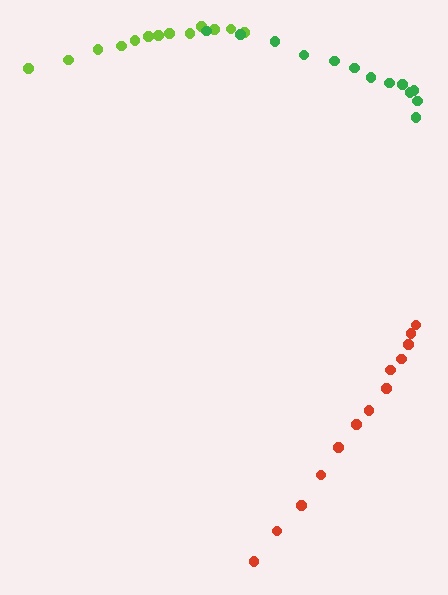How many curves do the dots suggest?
There are 3 distinct paths.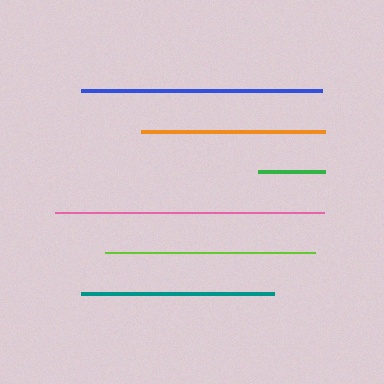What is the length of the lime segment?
The lime segment is approximately 210 pixels long.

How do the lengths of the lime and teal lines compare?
The lime and teal lines are approximately the same length.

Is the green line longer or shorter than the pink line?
The pink line is longer than the green line.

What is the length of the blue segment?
The blue segment is approximately 241 pixels long.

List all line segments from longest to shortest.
From longest to shortest: pink, blue, lime, teal, orange, green.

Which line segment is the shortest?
The green line is the shortest at approximately 67 pixels.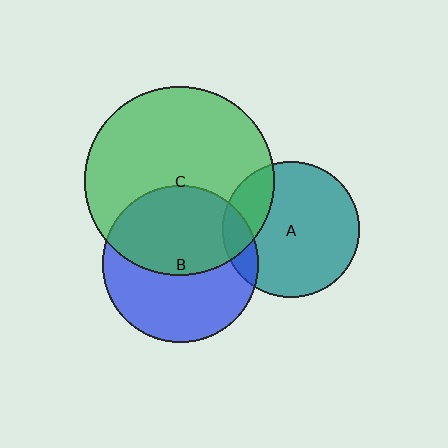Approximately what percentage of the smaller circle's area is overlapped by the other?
Approximately 20%.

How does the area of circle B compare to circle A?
Approximately 1.3 times.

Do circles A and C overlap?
Yes.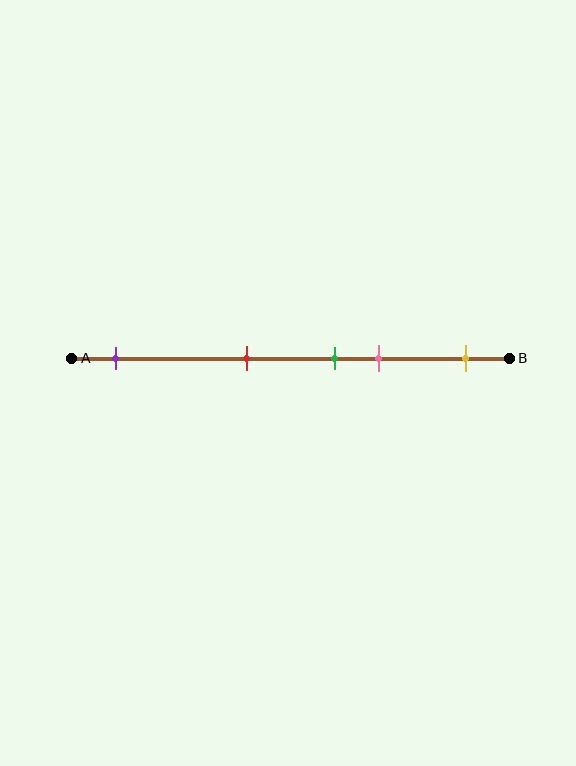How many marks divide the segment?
There are 5 marks dividing the segment.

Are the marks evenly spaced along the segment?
No, the marks are not evenly spaced.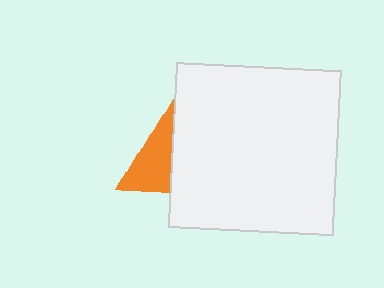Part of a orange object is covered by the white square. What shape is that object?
It is a triangle.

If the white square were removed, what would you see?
You would see the complete orange triangle.